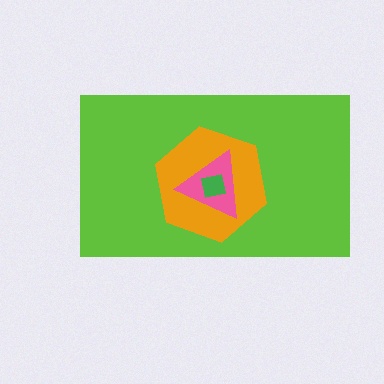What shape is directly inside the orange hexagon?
The pink triangle.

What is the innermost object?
The green square.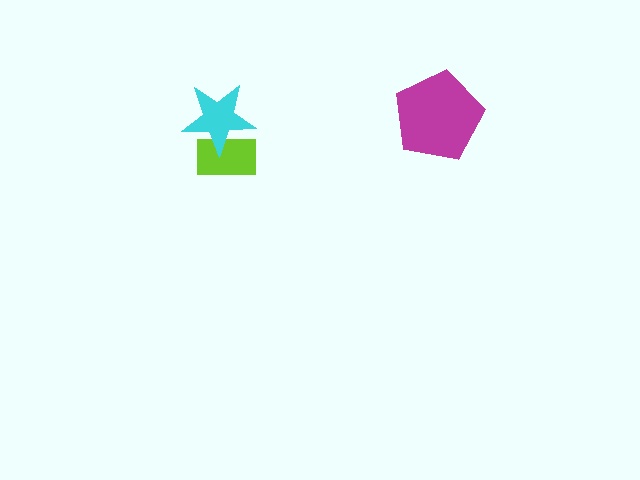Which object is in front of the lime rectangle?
The cyan star is in front of the lime rectangle.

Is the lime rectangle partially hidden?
Yes, it is partially covered by another shape.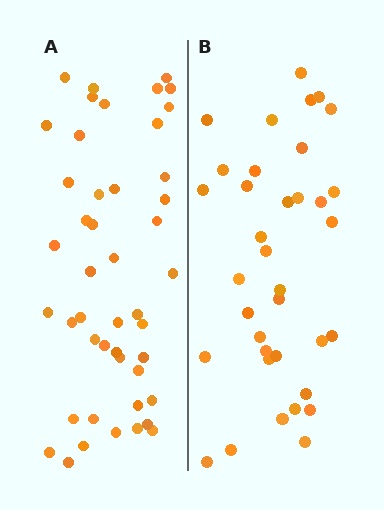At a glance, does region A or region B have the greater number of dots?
Region A (the left region) has more dots.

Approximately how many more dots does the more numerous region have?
Region A has roughly 10 or so more dots than region B.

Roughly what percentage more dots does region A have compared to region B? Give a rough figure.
About 30% more.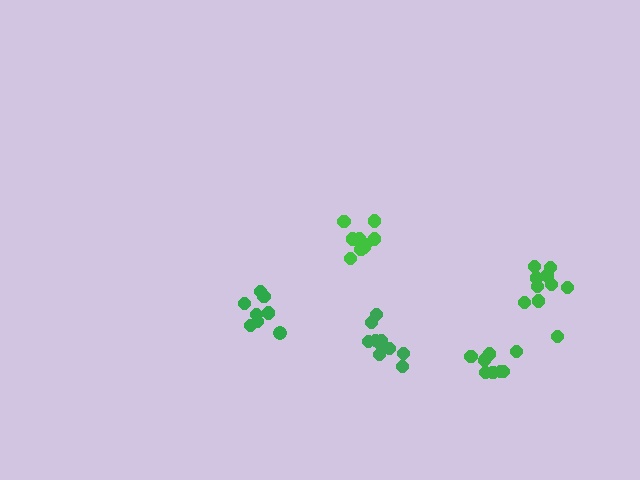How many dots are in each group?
Group 1: 10 dots, Group 2: 10 dots, Group 3: 9 dots, Group 4: 9 dots, Group 5: 10 dots (48 total).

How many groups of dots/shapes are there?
There are 5 groups.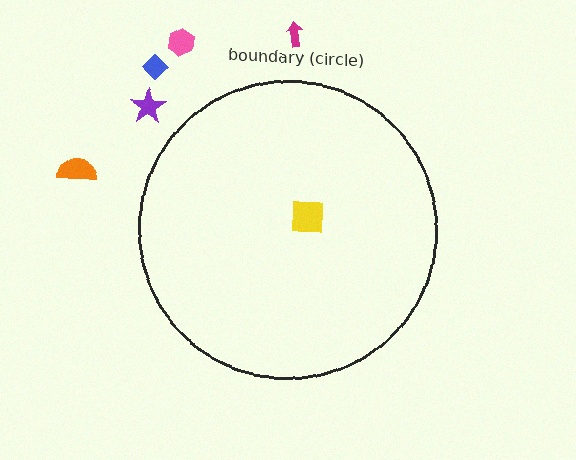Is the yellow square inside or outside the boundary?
Inside.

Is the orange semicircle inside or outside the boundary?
Outside.